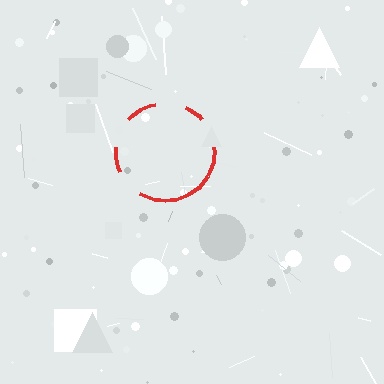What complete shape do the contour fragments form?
The contour fragments form a circle.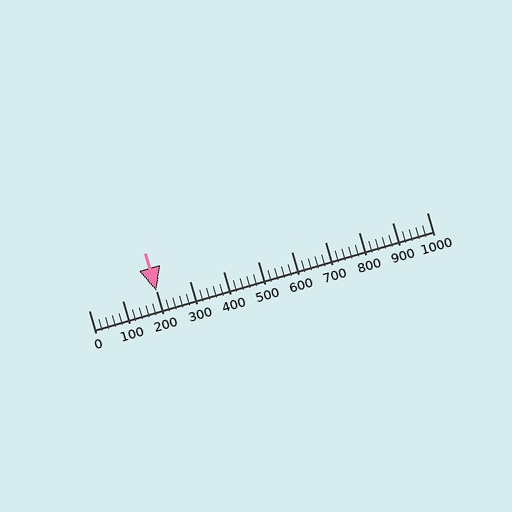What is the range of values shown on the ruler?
The ruler shows values from 0 to 1000.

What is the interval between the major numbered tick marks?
The major tick marks are spaced 100 units apart.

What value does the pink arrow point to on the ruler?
The pink arrow points to approximately 200.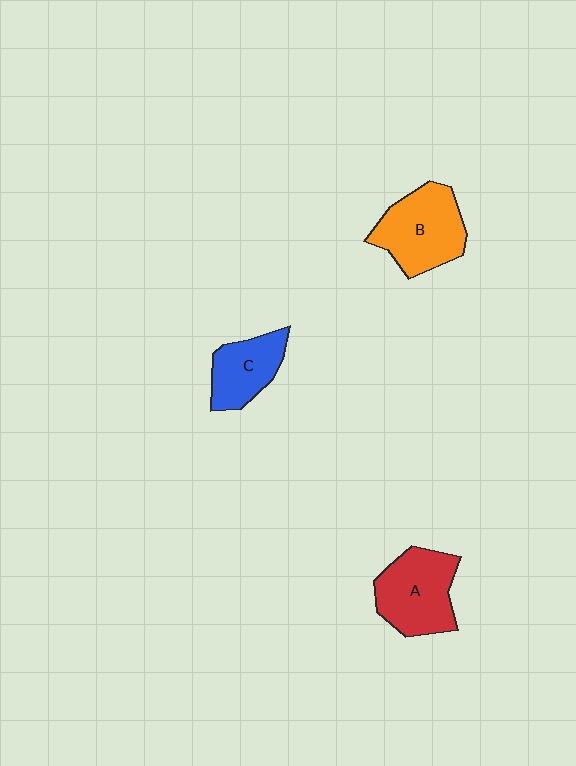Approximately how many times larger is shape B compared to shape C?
Approximately 1.4 times.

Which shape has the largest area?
Shape B (orange).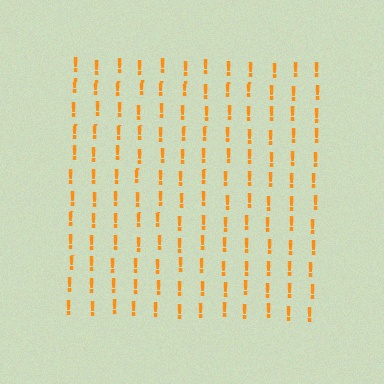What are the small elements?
The small elements are exclamation marks.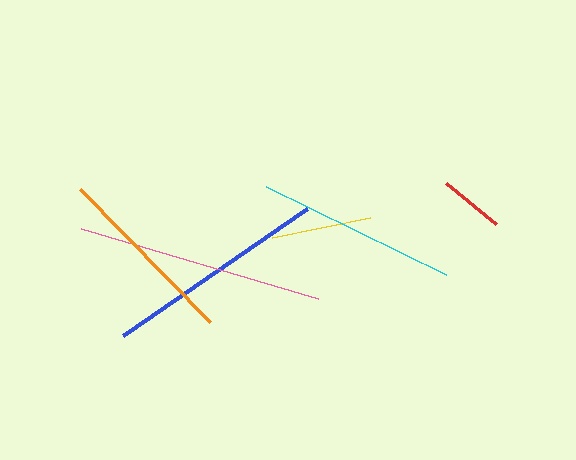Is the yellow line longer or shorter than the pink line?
The pink line is longer than the yellow line.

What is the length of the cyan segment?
The cyan segment is approximately 200 pixels long.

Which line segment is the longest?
The pink line is the longest at approximately 246 pixels.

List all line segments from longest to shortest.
From longest to shortest: pink, blue, cyan, orange, yellow, red.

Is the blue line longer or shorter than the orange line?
The blue line is longer than the orange line.